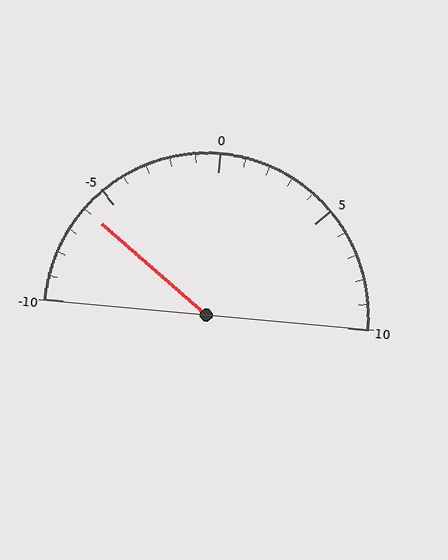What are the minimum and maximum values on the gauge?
The gauge ranges from -10 to 10.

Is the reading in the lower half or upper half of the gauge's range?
The reading is in the lower half of the range (-10 to 10).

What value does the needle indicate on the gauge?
The needle indicates approximately -6.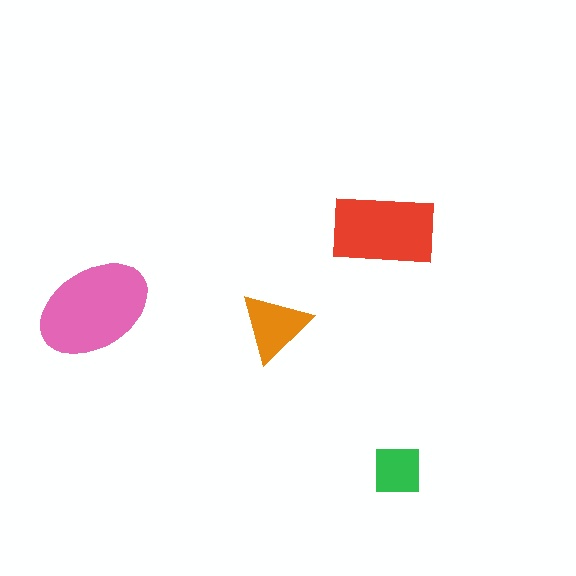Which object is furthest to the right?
The green square is rightmost.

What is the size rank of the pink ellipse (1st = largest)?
1st.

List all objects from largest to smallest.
The pink ellipse, the red rectangle, the orange triangle, the green square.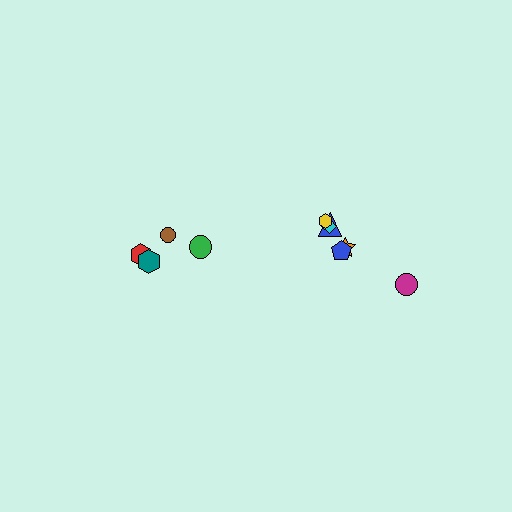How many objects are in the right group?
There are 6 objects.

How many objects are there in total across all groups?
There are 10 objects.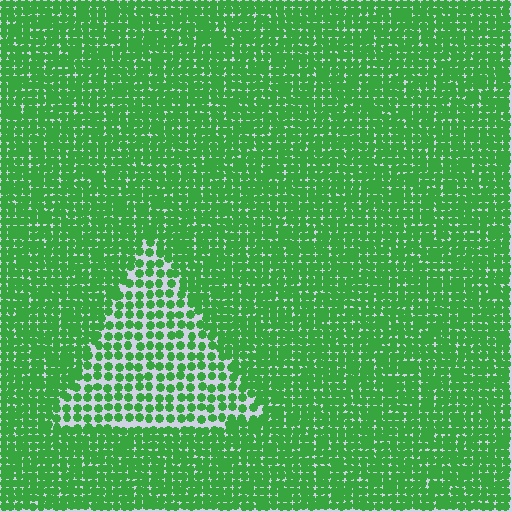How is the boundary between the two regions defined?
The boundary is defined by a change in element density (approximately 1.9x ratio). All elements are the same color, size, and shape.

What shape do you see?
I see a triangle.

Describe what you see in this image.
The image contains small green elements arranged at two different densities. A triangle-shaped region is visible where the elements are less densely packed than the surrounding area.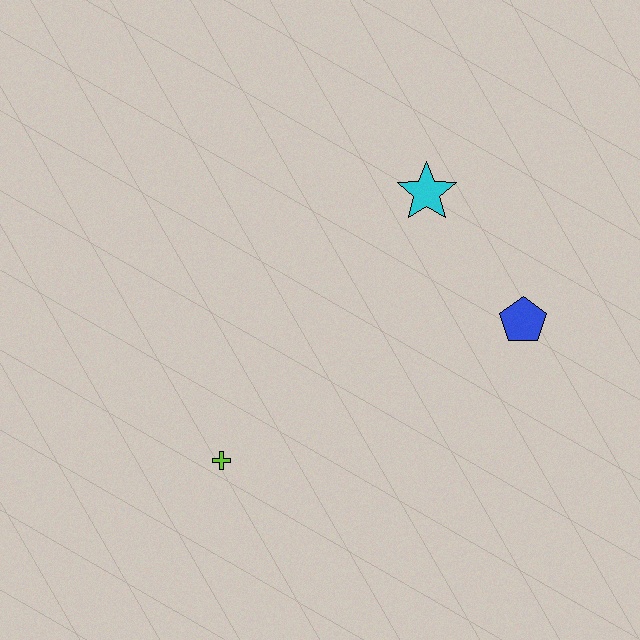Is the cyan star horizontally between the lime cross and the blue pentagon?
Yes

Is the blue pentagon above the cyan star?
No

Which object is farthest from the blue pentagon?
The lime cross is farthest from the blue pentagon.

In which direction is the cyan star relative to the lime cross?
The cyan star is above the lime cross.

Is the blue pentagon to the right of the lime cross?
Yes